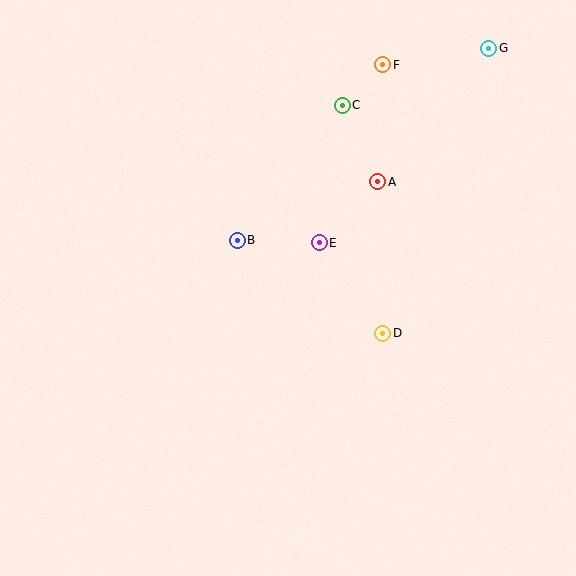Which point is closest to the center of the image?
Point E at (319, 243) is closest to the center.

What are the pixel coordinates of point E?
Point E is at (319, 243).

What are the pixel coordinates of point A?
Point A is at (378, 182).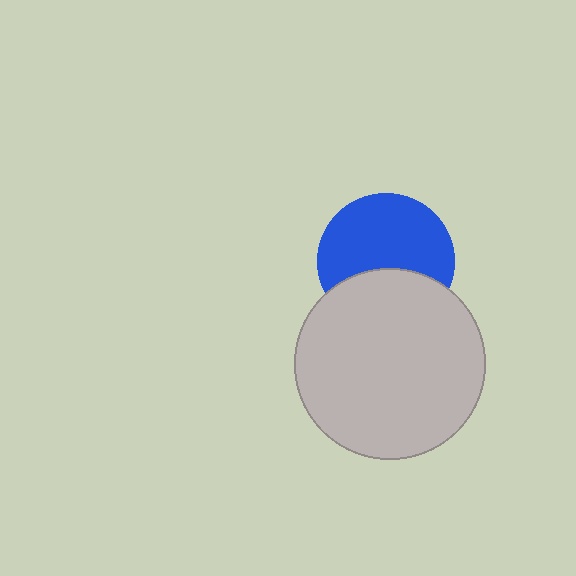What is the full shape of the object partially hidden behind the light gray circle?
The partially hidden object is a blue circle.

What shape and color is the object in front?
The object in front is a light gray circle.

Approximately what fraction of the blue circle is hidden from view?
Roughly 37% of the blue circle is hidden behind the light gray circle.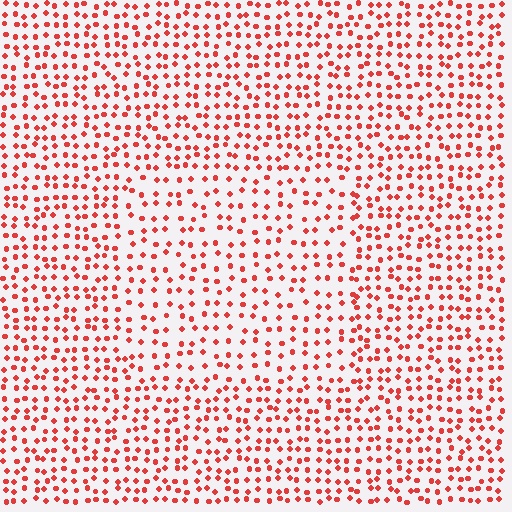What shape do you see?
I see a rectangle.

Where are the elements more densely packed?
The elements are more densely packed outside the rectangle boundary.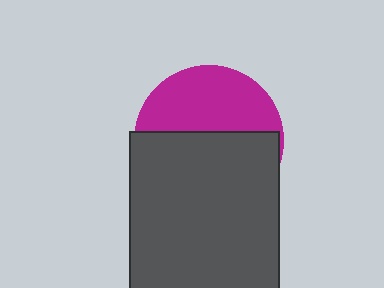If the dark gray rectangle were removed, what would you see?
You would see the complete magenta circle.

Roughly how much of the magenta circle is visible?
A small part of it is visible (roughly 43%).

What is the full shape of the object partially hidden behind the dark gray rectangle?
The partially hidden object is a magenta circle.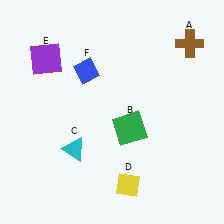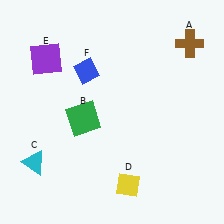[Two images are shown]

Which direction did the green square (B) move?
The green square (B) moved left.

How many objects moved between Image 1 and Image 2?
2 objects moved between the two images.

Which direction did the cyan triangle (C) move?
The cyan triangle (C) moved left.